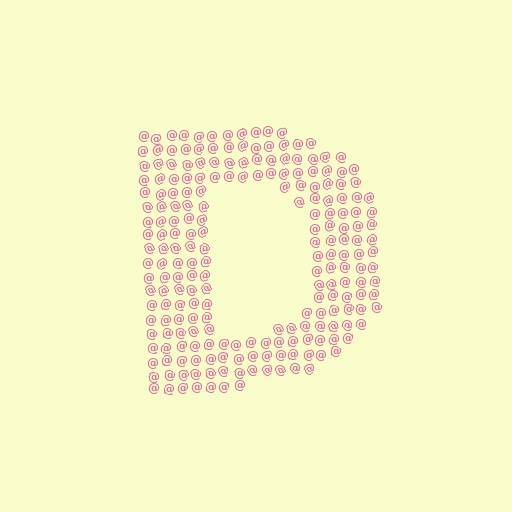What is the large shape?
The large shape is the letter D.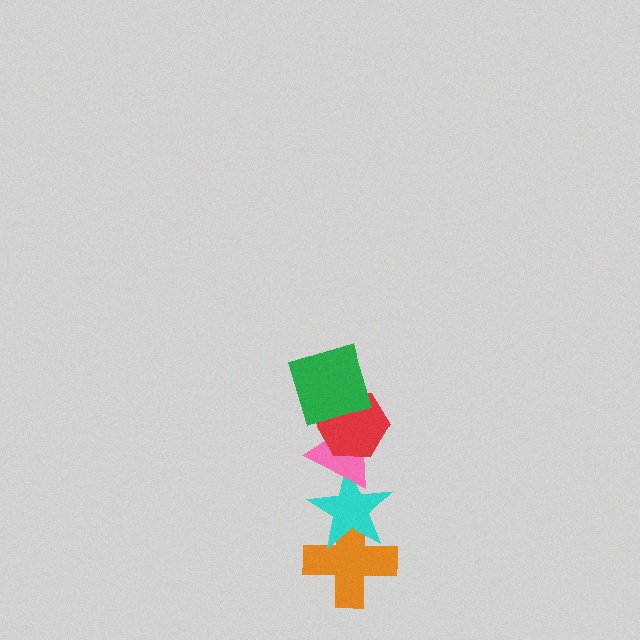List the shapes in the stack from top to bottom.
From top to bottom: the green square, the red hexagon, the pink triangle, the cyan star, the orange cross.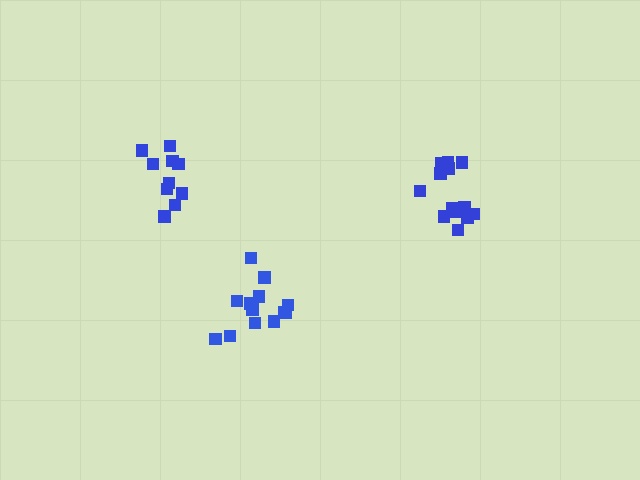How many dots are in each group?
Group 1: 13 dots, Group 2: 10 dots, Group 3: 14 dots (37 total).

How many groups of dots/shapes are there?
There are 3 groups.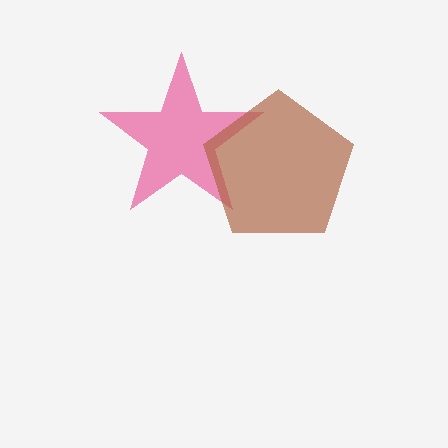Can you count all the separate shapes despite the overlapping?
Yes, there are 2 separate shapes.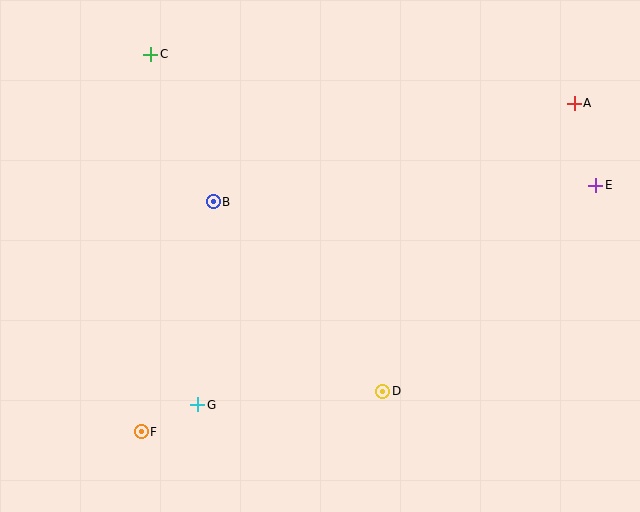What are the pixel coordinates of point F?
Point F is at (141, 432).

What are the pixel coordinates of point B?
Point B is at (213, 202).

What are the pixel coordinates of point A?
Point A is at (574, 103).